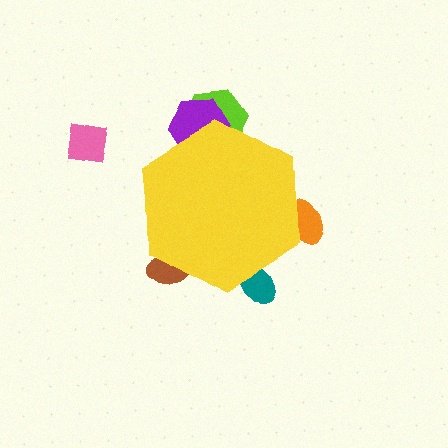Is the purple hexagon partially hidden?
Yes, the purple hexagon is partially hidden behind the yellow hexagon.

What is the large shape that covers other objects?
A yellow hexagon.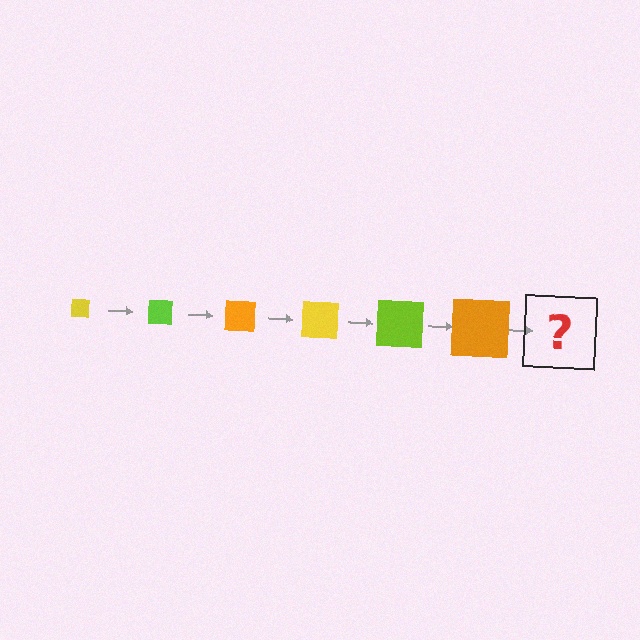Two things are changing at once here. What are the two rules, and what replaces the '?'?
The two rules are that the square grows larger each step and the color cycles through yellow, lime, and orange. The '?' should be a yellow square, larger than the previous one.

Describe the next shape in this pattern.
It should be a yellow square, larger than the previous one.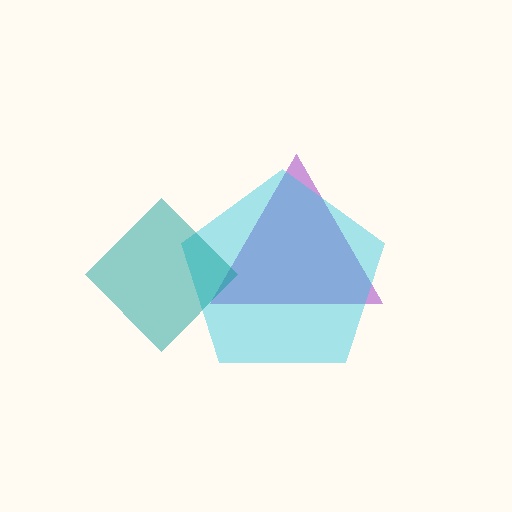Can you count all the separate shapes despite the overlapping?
Yes, there are 3 separate shapes.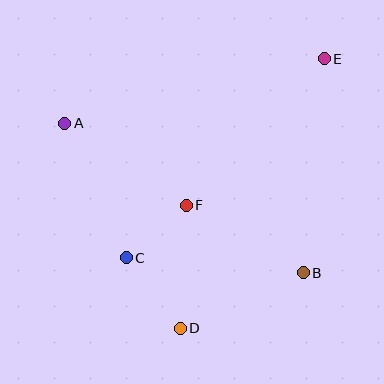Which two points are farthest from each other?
Points D and E are farthest from each other.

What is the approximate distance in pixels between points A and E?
The distance between A and E is approximately 267 pixels.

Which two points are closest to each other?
Points C and F are closest to each other.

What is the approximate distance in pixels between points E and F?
The distance between E and F is approximately 201 pixels.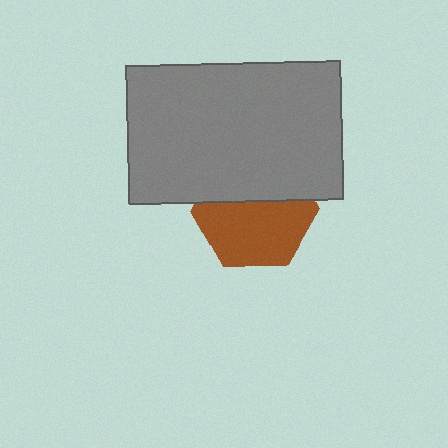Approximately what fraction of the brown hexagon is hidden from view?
Roughly 42% of the brown hexagon is hidden behind the gray rectangle.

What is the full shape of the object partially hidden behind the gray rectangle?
The partially hidden object is a brown hexagon.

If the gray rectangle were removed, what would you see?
You would see the complete brown hexagon.